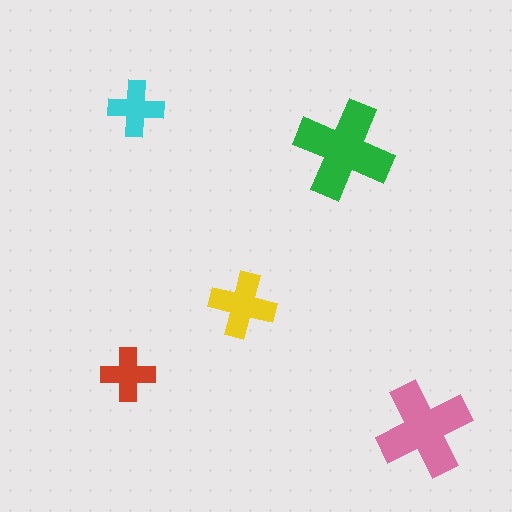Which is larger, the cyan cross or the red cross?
The cyan one.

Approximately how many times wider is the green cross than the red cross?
About 2 times wider.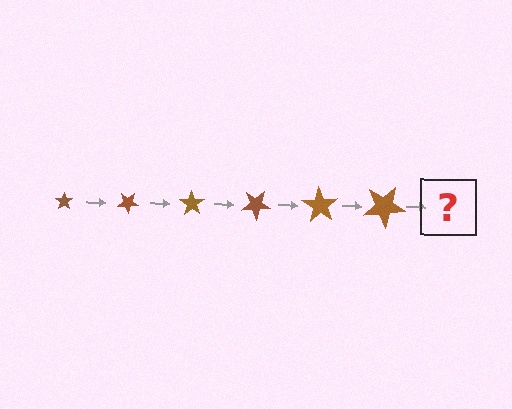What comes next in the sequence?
The next element should be a star, larger than the previous one and rotated 210 degrees from the start.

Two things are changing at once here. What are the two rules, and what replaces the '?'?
The two rules are that the star grows larger each step and it rotates 35 degrees each step. The '?' should be a star, larger than the previous one and rotated 210 degrees from the start.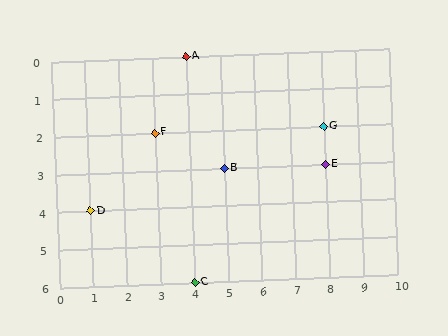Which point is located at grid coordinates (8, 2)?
Point G is at (8, 2).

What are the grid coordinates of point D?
Point D is at grid coordinates (1, 4).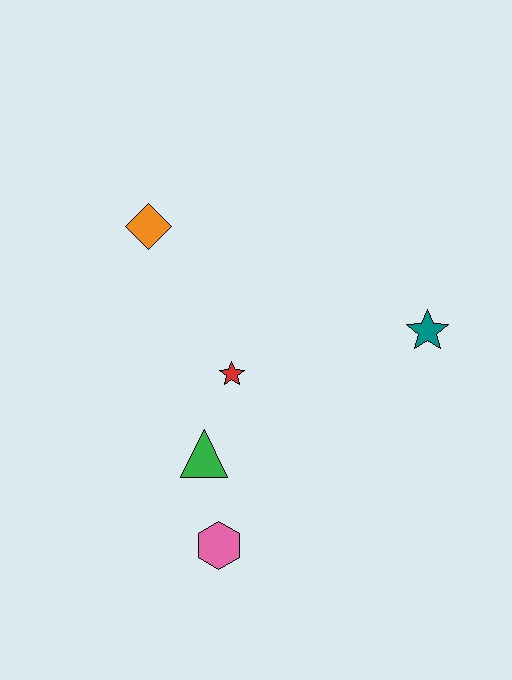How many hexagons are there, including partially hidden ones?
There is 1 hexagon.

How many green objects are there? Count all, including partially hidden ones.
There is 1 green object.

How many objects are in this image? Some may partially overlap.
There are 5 objects.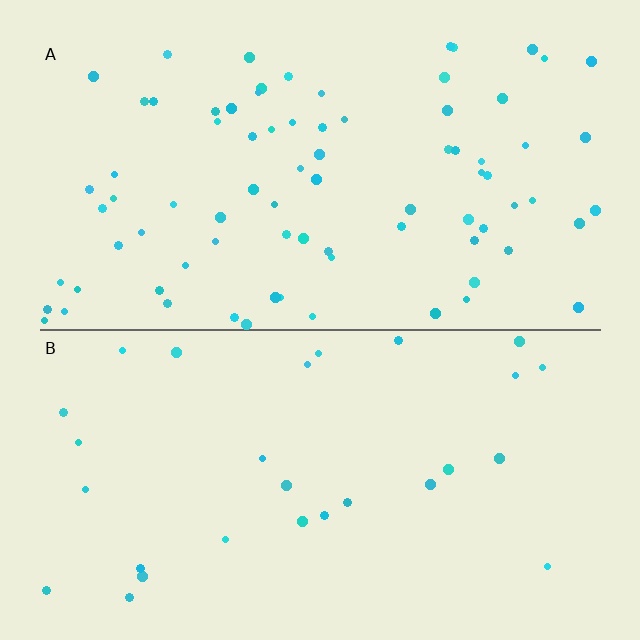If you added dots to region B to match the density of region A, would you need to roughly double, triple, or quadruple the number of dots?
Approximately triple.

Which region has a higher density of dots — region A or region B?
A (the top).